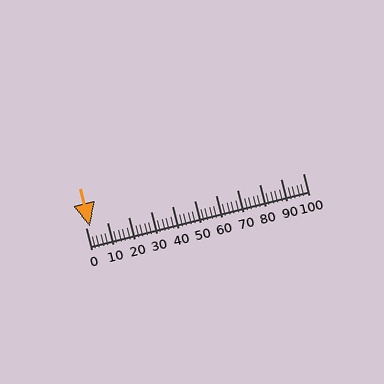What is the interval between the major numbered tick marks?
The major tick marks are spaced 10 units apart.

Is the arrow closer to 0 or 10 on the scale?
The arrow is closer to 0.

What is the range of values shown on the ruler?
The ruler shows values from 0 to 100.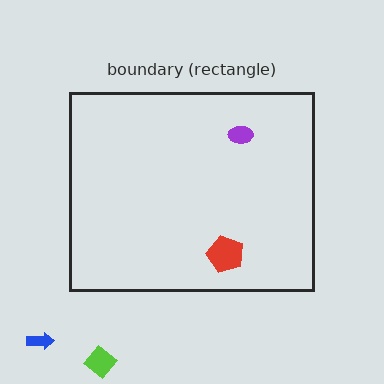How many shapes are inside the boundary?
2 inside, 2 outside.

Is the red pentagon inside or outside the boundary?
Inside.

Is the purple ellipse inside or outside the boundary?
Inside.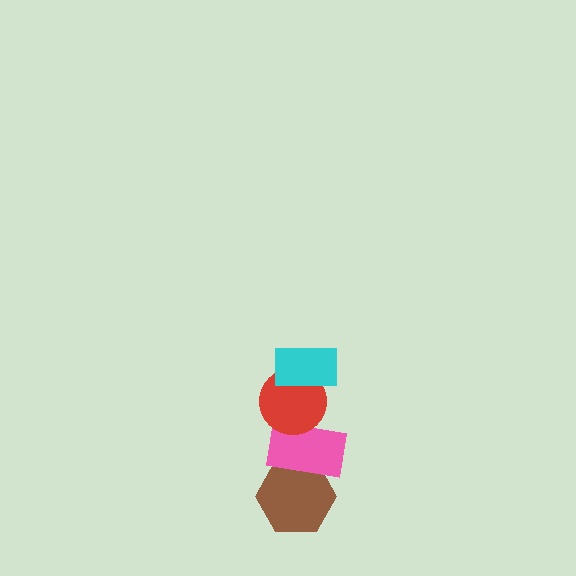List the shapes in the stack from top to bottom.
From top to bottom: the cyan rectangle, the red circle, the pink rectangle, the brown hexagon.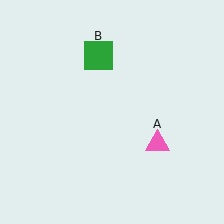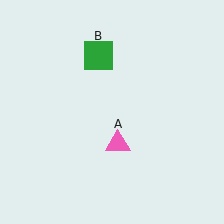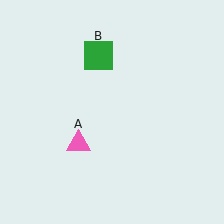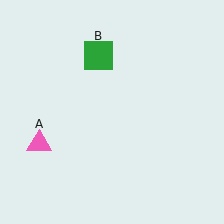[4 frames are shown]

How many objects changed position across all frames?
1 object changed position: pink triangle (object A).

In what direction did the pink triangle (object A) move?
The pink triangle (object A) moved left.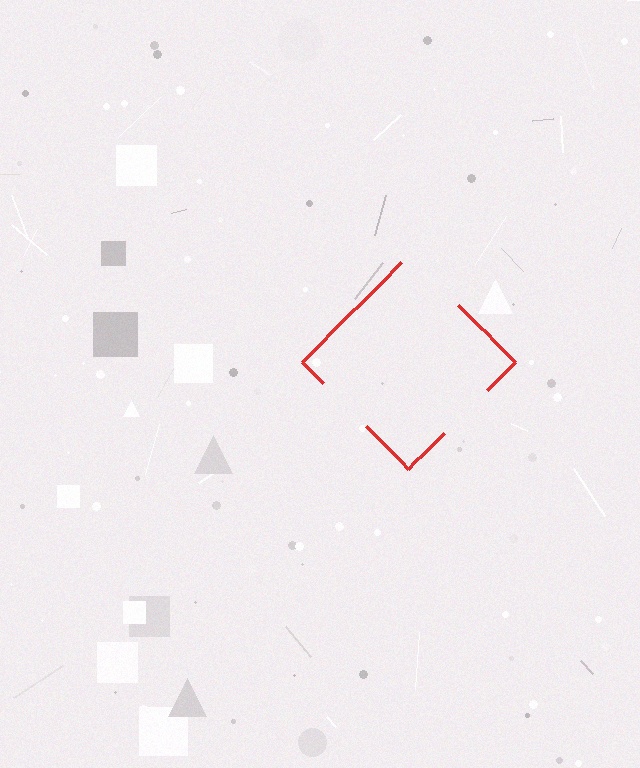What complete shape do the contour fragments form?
The contour fragments form a diamond.